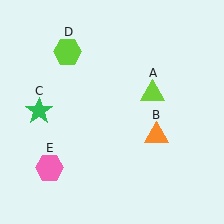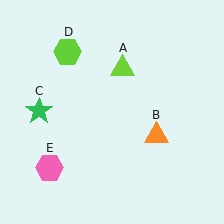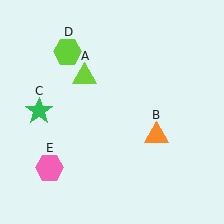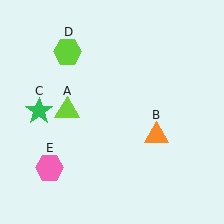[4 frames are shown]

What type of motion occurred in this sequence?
The lime triangle (object A) rotated counterclockwise around the center of the scene.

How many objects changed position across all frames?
1 object changed position: lime triangle (object A).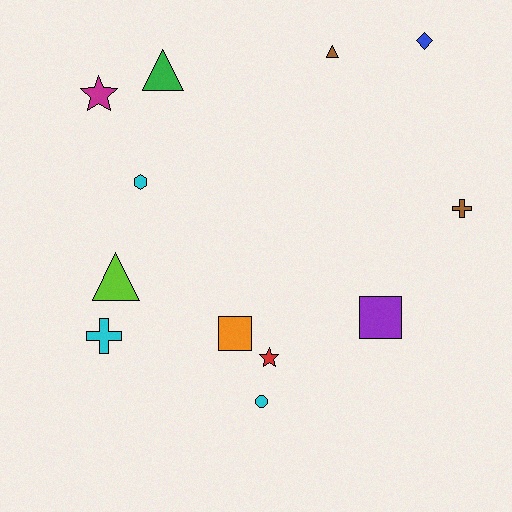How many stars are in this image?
There are 2 stars.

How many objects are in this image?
There are 12 objects.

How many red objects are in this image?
There is 1 red object.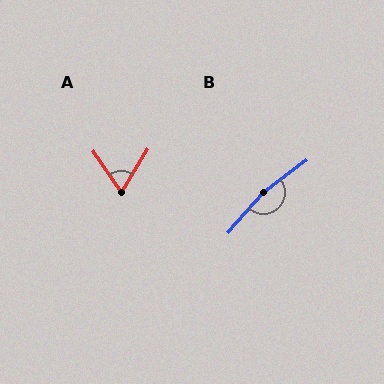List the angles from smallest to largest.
A (66°), B (168°).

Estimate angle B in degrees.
Approximately 168 degrees.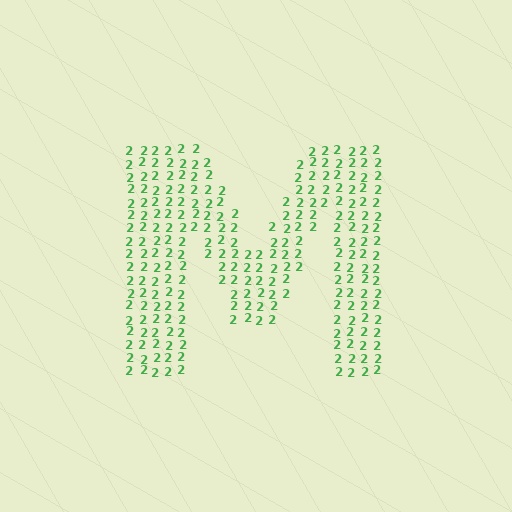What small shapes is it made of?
It is made of small digit 2's.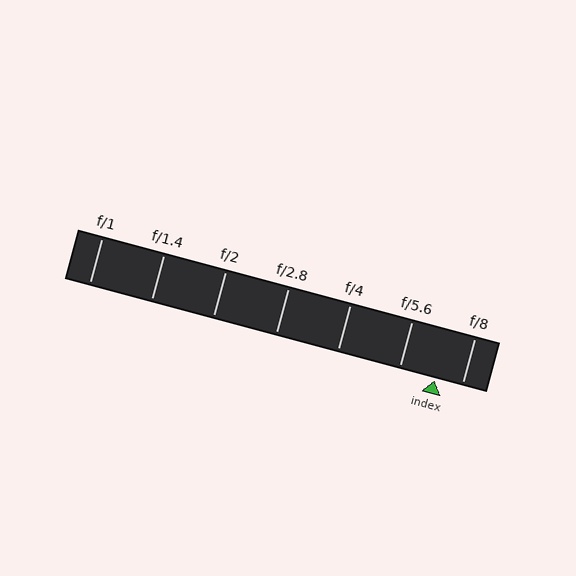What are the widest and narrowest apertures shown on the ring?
The widest aperture shown is f/1 and the narrowest is f/8.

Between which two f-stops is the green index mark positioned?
The index mark is between f/5.6 and f/8.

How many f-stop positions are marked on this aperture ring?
There are 7 f-stop positions marked.